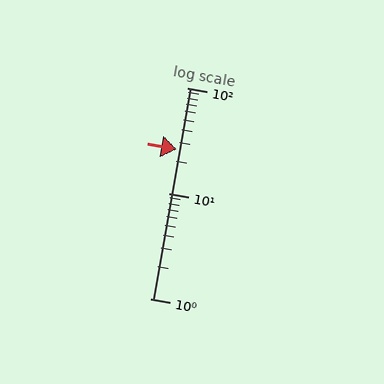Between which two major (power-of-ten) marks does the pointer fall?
The pointer is between 10 and 100.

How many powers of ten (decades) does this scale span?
The scale spans 2 decades, from 1 to 100.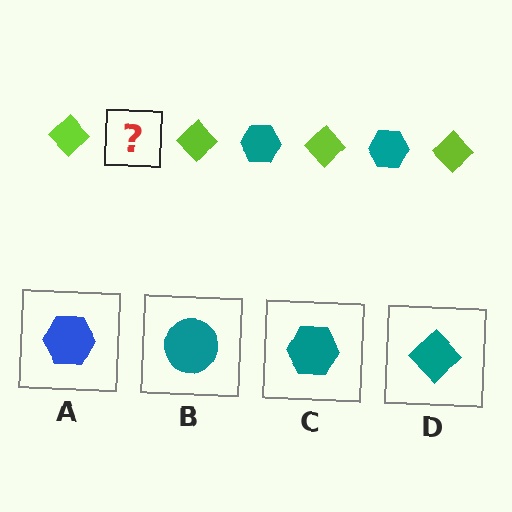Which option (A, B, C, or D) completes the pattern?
C.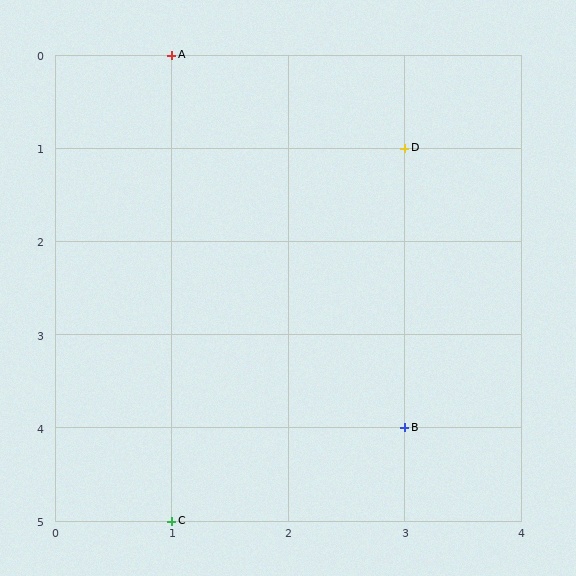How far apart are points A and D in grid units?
Points A and D are 2 columns and 1 row apart (about 2.2 grid units diagonally).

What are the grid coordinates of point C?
Point C is at grid coordinates (1, 5).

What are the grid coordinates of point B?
Point B is at grid coordinates (3, 4).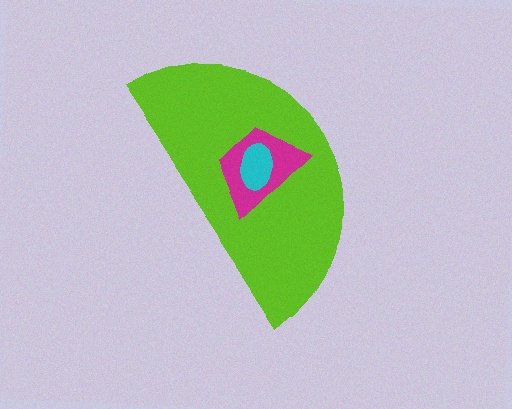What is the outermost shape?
The lime semicircle.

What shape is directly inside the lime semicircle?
The magenta trapezoid.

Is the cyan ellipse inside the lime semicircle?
Yes.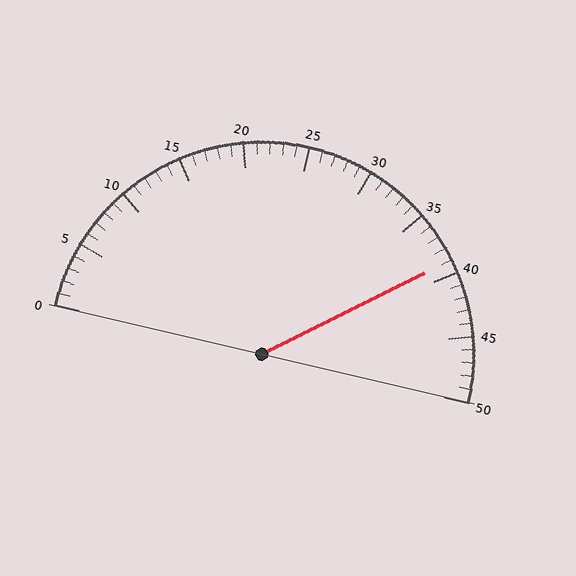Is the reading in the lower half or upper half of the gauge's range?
The reading is in the upper half of the range (0 to 50).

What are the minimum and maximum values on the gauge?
The gauge ranges from 0 to 50.